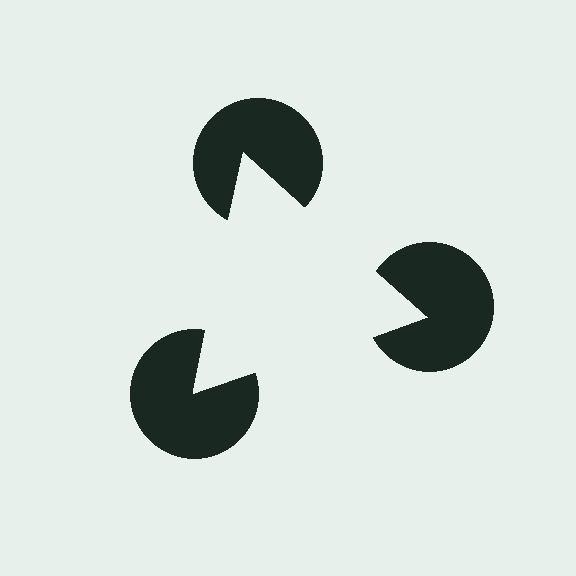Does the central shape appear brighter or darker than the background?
It typically appears slightly brighter than the background, even though no actual brightness change is drawn.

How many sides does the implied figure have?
3 sides.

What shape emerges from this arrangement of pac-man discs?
An illusory triangle — its edges are inferred from the aligned wedge cuts in the pac-man discs, not physically drawn.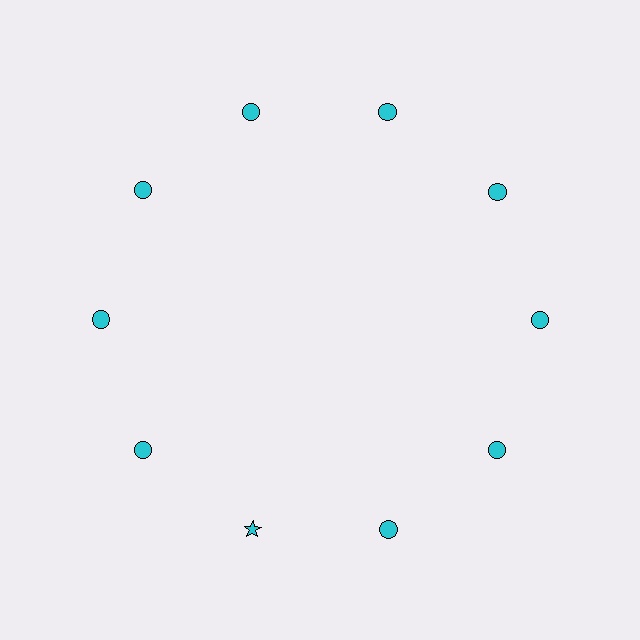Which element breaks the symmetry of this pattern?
The cyan star at roughly the 7 o'clock position breaks the symmetry. All other shapes are cyan circles.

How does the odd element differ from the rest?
It has a different shape: star instead of circle.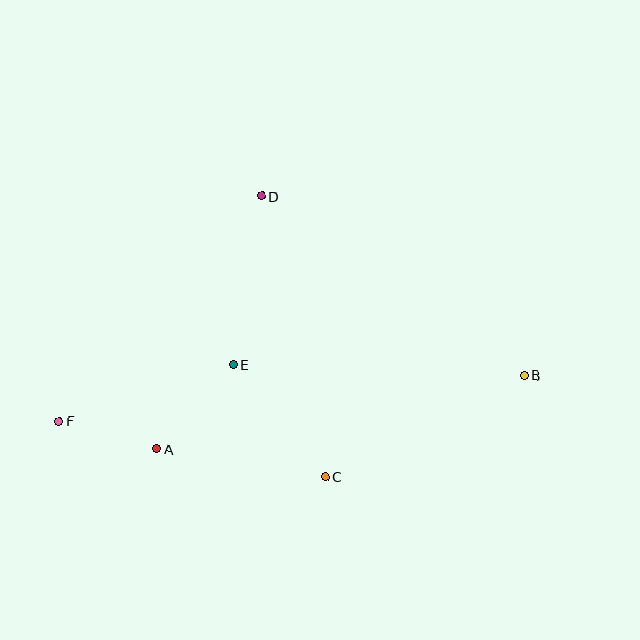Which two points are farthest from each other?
Points B and F are farthest from each other.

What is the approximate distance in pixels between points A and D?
The distance between A and D is approximately 273 pixels.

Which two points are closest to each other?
Points A and F are closest to each other.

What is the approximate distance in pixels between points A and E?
The distance between A and E is approximately 114 pixels.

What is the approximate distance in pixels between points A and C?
The distance between A and C is approximately 171 pixels.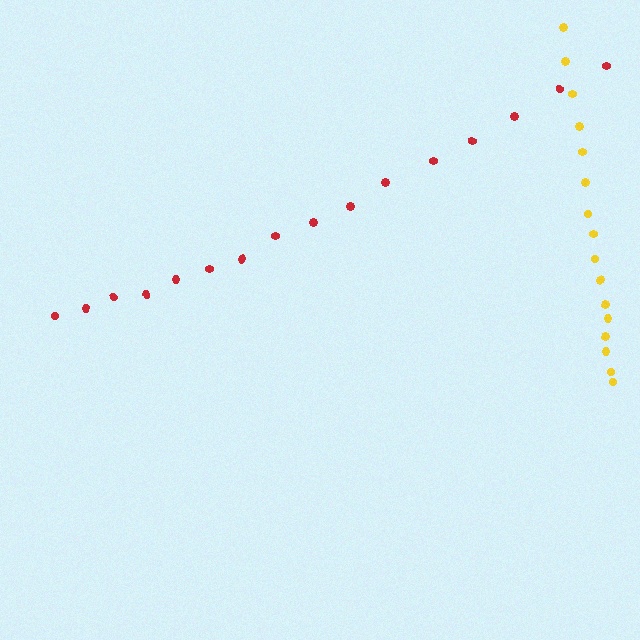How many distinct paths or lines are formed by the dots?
There are 2 distinct paths.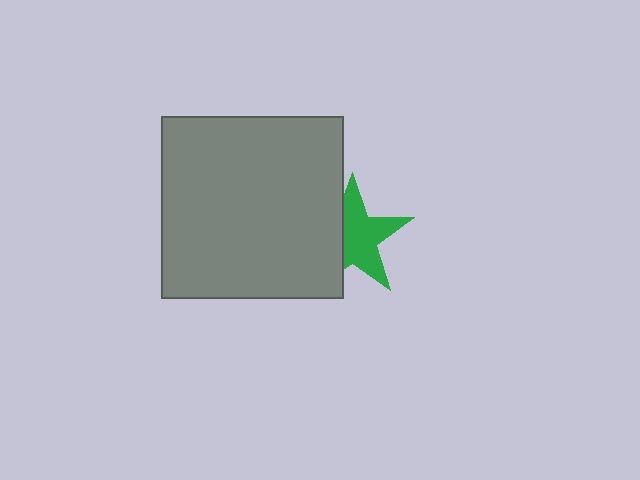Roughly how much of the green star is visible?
About half of it is visible (roughly 64%).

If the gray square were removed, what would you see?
You would see the complete green star.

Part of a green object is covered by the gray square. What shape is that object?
It is a star.